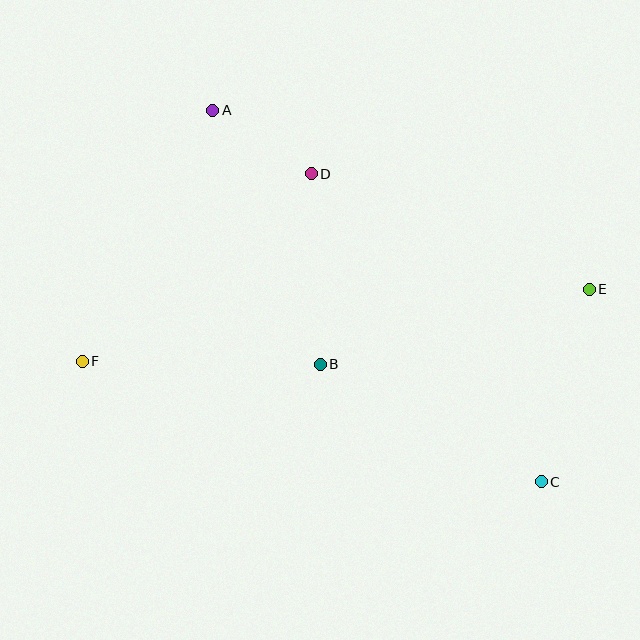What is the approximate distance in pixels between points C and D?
The distance between C and D is approximately 384 pixels.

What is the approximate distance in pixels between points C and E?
The distance between C and E is approximately 198 pixels.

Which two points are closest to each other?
Points A and D are closest to each other.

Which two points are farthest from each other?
Points E and F are farthest from each other.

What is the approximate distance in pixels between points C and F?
The distance between C and F is approximately 474 pixels.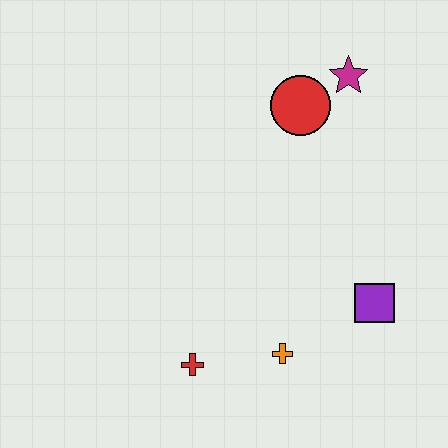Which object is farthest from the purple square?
The magenta star is farthest from the purple square.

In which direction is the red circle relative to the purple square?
The red circle is above the purple square.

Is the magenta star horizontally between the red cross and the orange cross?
No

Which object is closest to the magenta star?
The red circle is closest to the magenta star.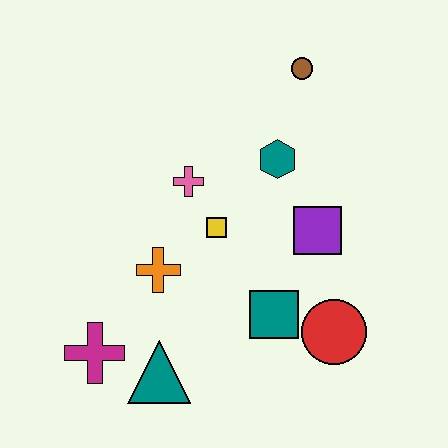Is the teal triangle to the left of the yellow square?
Yes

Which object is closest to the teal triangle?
The magenta cross is closest to the teal triangle.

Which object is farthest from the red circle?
The brown circle is farthest from the red circle.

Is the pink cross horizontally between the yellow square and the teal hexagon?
No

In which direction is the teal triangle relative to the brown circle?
The teal triangle is below the brown circle.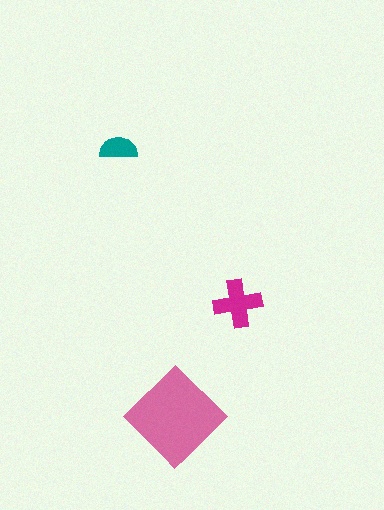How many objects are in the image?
There are 3 objects in the image.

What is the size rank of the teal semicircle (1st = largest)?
3rd.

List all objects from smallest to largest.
The teal semicircle, the magenta cross, the pink diamond.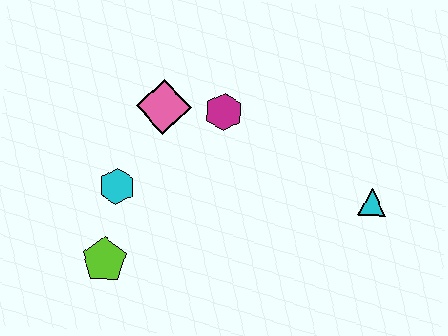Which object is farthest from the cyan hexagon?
The cyan triangle is farthest from the cyan hexagon.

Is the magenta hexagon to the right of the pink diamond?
Yes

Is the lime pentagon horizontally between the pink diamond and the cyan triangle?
No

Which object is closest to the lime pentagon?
The cyan hexagon is closest to the lime pentagon.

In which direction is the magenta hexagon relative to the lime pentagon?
The magenta hexagon is above the lime pentagon.